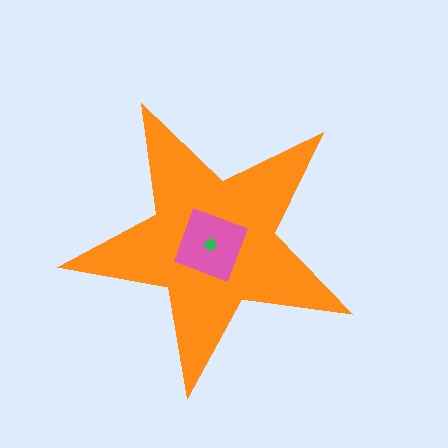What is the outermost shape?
The orange star.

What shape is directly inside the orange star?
The pink square.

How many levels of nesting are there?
3.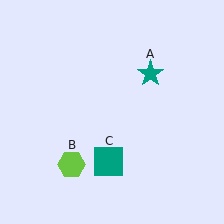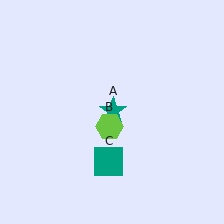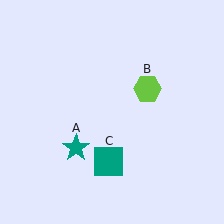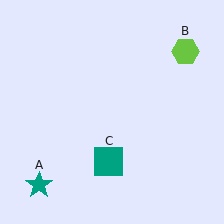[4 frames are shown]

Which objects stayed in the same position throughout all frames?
Teal square (object C) remained stationary.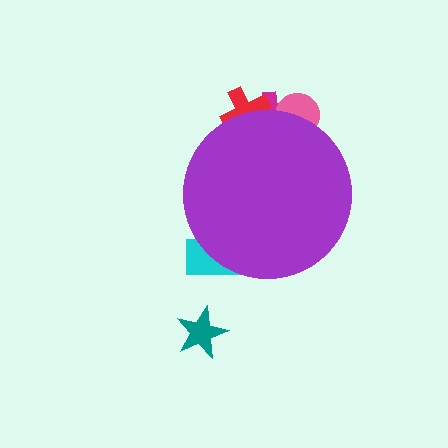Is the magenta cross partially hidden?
Yes, the magenta cross is partially hidden behind the purple circle.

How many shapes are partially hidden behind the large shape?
4 shapes are partially hidden.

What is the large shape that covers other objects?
A purple circle.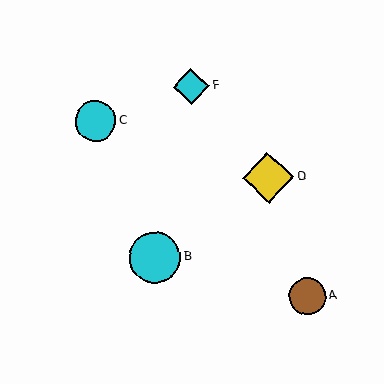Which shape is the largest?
The yellow diamond (labeled D) is the largest.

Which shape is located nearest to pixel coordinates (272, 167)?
The yellow diamond (labeled D) at (268, 178) is nearest to that location.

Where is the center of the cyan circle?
The center of the cyan circle is at (155, 258).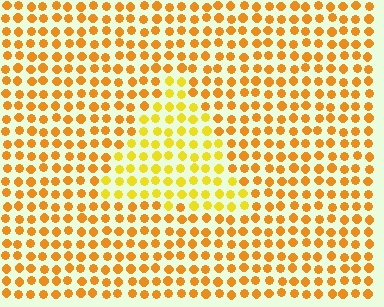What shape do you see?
I see a triangle.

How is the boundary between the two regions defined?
The boundary is defined purely by a slight shift in hue (about 23 degrees). Spacing, size, and orientation are identical on both sides.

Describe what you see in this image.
The image is filled with small orange elements in a uniform arrangement. A triangle-shaped region is visible where the elements are tinted to a slightly different hue, forming a subtle color boundary.